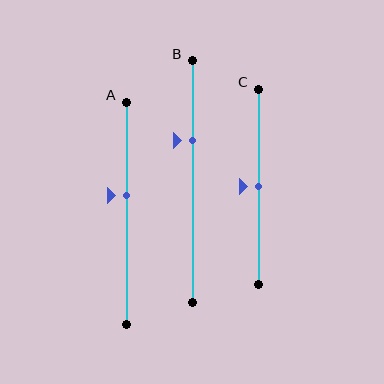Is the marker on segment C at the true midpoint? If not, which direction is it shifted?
Yes, the marker on segment C is at the true midpoint.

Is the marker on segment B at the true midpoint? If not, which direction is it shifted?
No, the marker on segment B is shifted upward by about 17% of the segment length.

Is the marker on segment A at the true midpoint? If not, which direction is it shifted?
No, the marker on segment A is shifted upward by about 8% of the segment length.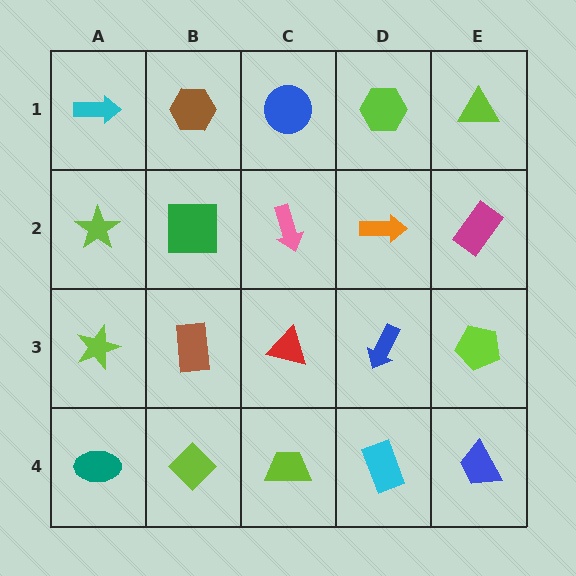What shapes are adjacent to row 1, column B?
A green square (row 2, column B), a cyan arrow (row 1, column A), a blue circle (row 1, column C).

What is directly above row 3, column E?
A magenta rectangle.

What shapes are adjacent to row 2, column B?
A brown hexagon (row 1, column B), a brown rectangle (row 3, column B), a lime star (row 2, column A), a pink arrow (row 2, column C).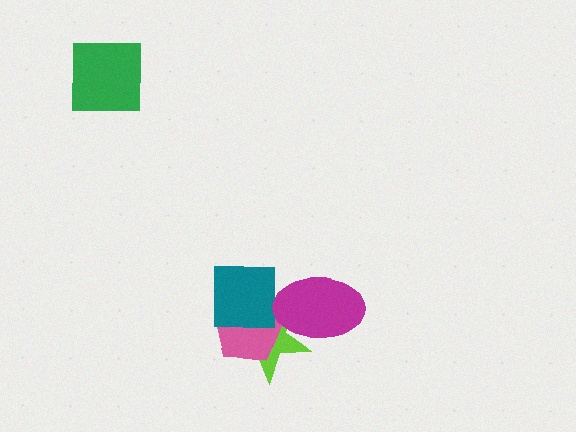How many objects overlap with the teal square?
2 objects overlap with the teal square.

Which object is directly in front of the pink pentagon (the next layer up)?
The teal square is directly in front of the pink pentagon.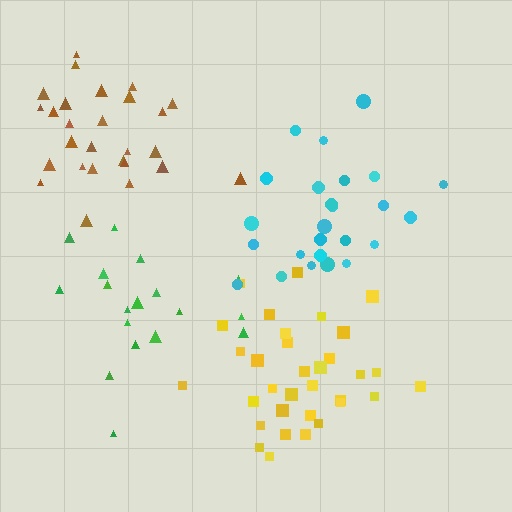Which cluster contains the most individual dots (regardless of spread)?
Yellow (33).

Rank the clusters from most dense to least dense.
yellow, cyan, brown, green.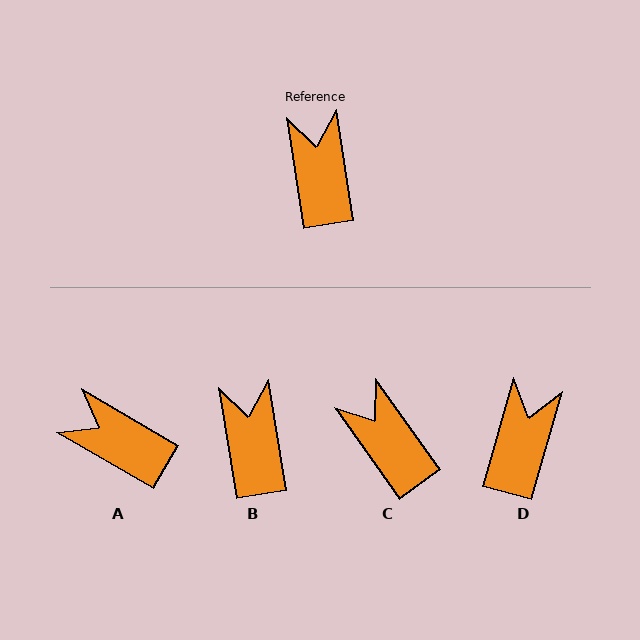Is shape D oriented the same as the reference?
No, it is off by about 25 degrees.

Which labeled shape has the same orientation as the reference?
B.